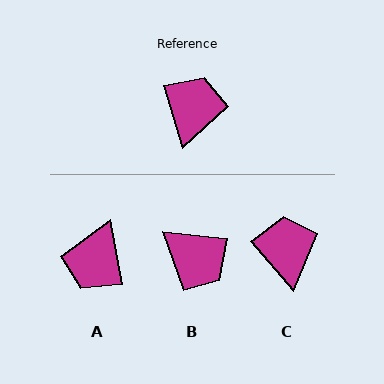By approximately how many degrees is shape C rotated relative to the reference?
Approximately 24 degrees counter-clockwise.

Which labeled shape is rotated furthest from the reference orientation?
A, about 173 degrees away.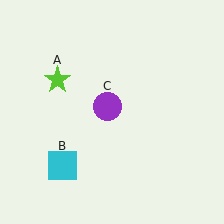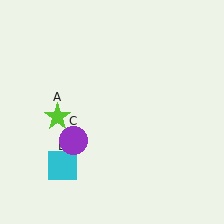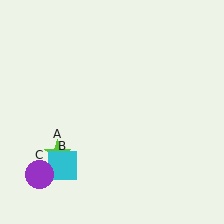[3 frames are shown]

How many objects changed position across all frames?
2 objects changed position: lime star (object A), purple circle (object C).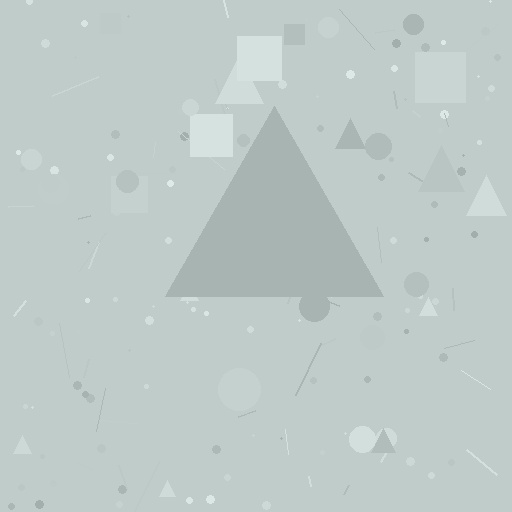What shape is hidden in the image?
A triangle is hidden in the image.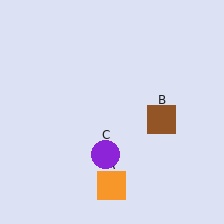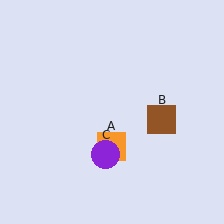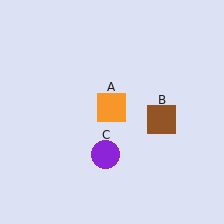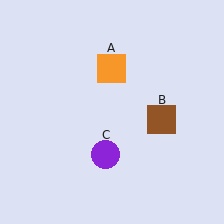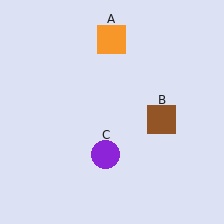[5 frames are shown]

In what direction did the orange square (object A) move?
The orange square (object A) moved up.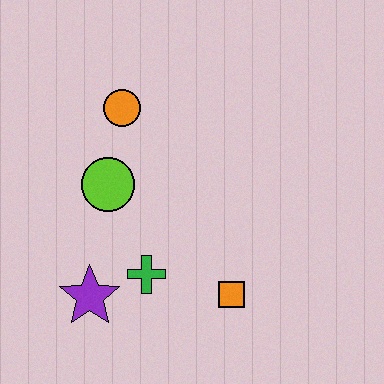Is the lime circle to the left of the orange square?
Yes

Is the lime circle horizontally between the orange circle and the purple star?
Yes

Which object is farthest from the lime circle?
The orange square is farthest from the lime circle.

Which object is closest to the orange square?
The green cross is closest to the orange square.